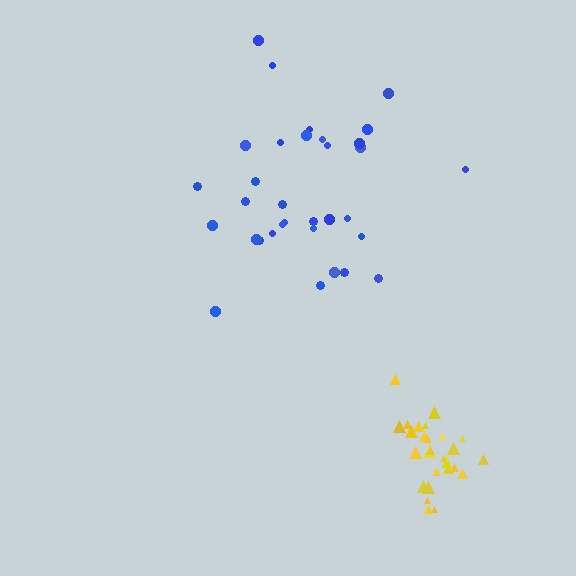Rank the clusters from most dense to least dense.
yellow, blue.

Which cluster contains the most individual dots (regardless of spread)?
Blue (33).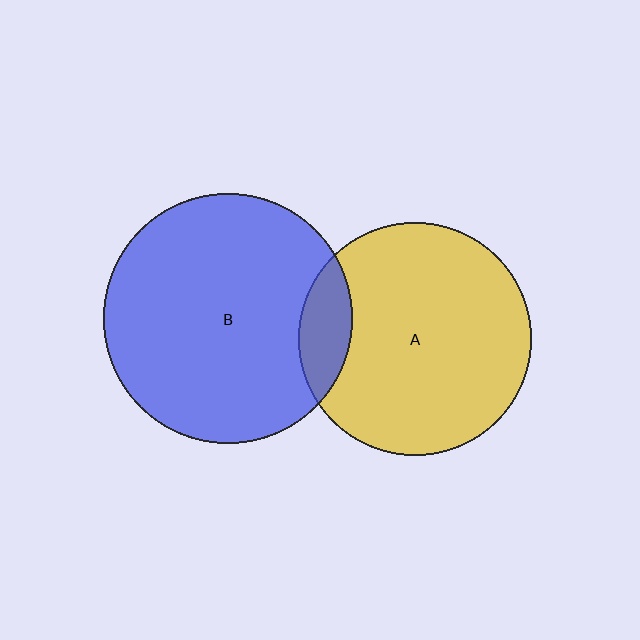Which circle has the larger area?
Circle B (blue).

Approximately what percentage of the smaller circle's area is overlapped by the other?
Approximately 15%.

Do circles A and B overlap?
Yes.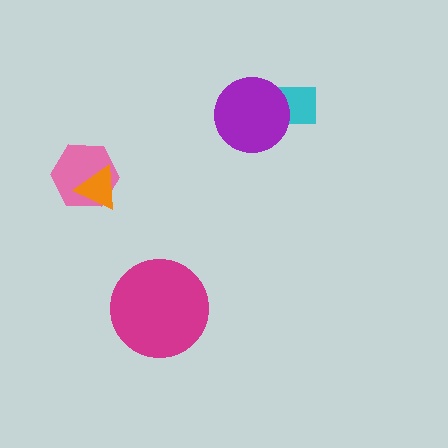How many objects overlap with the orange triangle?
1 object overlaps with the orange triangle.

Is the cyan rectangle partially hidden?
Yes, it is partially covered by another shape.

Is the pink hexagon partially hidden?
Yes, it is partially covered by another shape.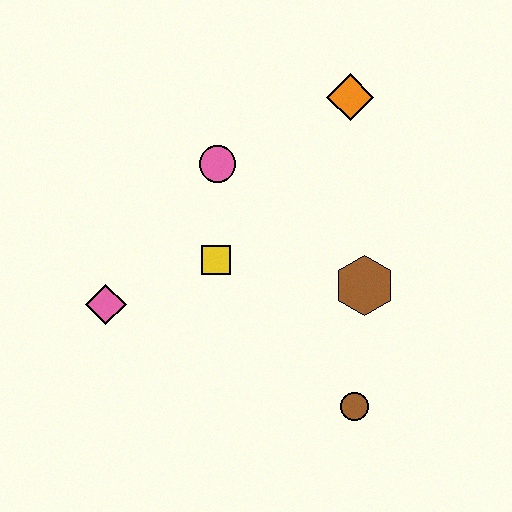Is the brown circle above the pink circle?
No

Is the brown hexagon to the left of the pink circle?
No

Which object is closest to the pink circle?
The yellow square is closest to the pink circle.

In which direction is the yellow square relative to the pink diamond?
The yellow square is to the right of the pink diamond.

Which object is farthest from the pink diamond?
The orange diamond is farthest from the pink diamond.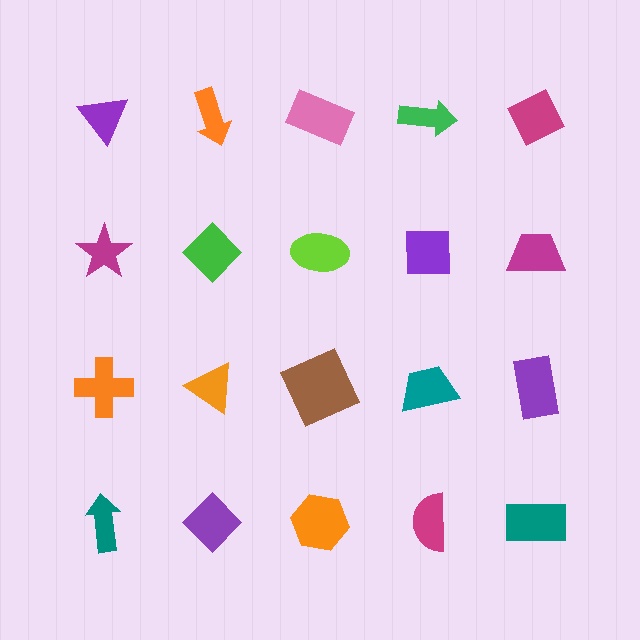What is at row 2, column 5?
A magenta trapezoid.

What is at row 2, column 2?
A green diamond.